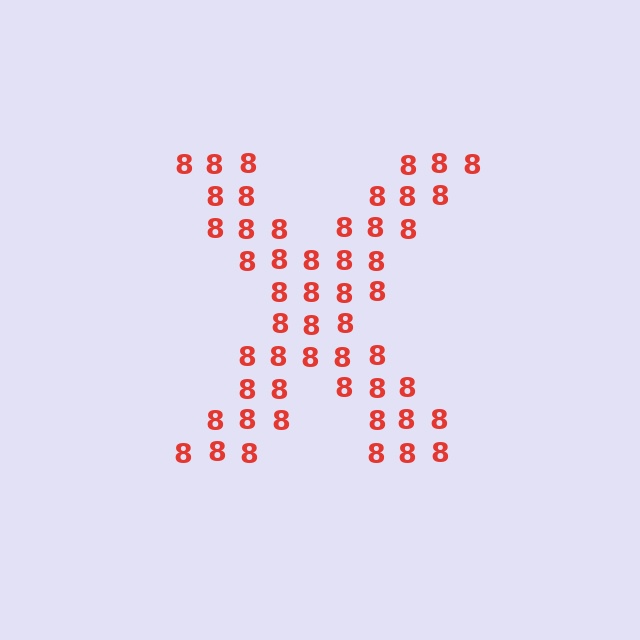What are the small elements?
The small elements are digit 8's.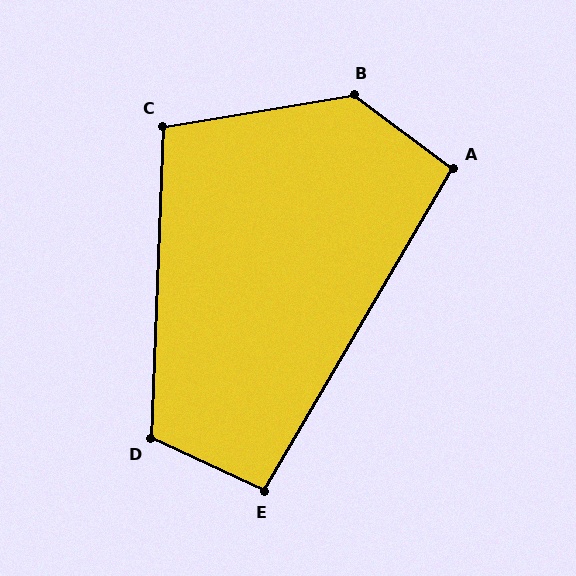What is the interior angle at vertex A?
Approximately 96 degrees (obtuse).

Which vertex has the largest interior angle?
B, at approximately 134 degrees.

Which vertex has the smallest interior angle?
E, at approximately 96 degrees.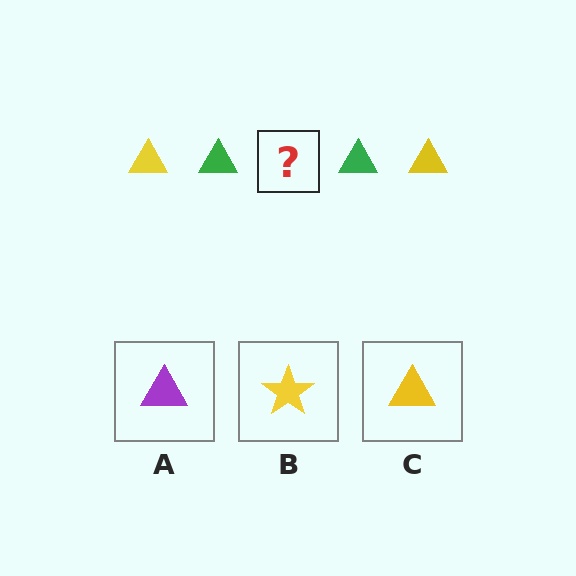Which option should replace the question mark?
Option C.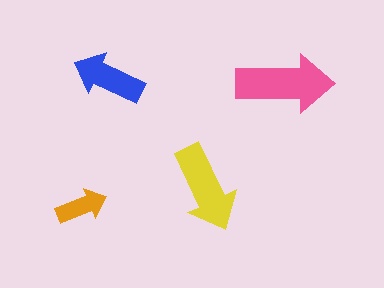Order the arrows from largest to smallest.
the pink one, the yellow one, the blue one, the orange one.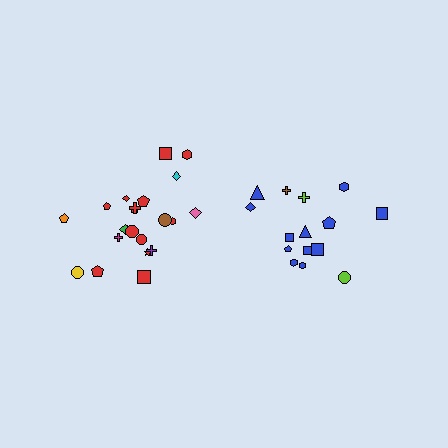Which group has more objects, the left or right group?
The left group.